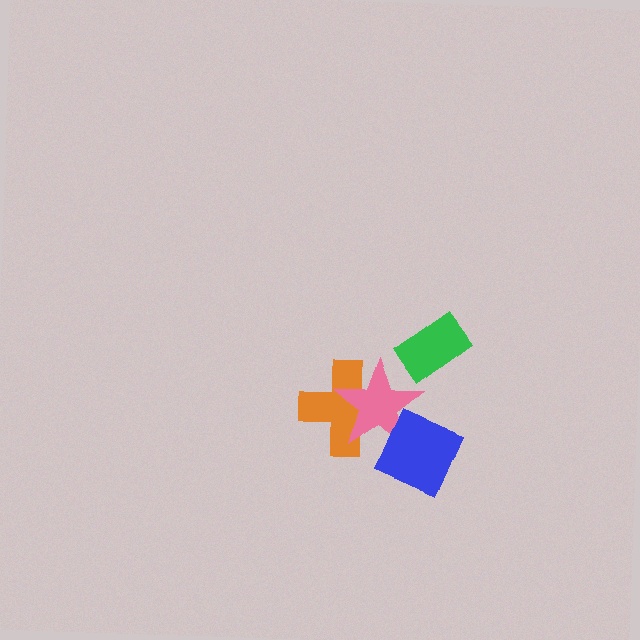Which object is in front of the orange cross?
The pink star is in front of the orange cross.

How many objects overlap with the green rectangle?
0 objects overlap with the green rectangle.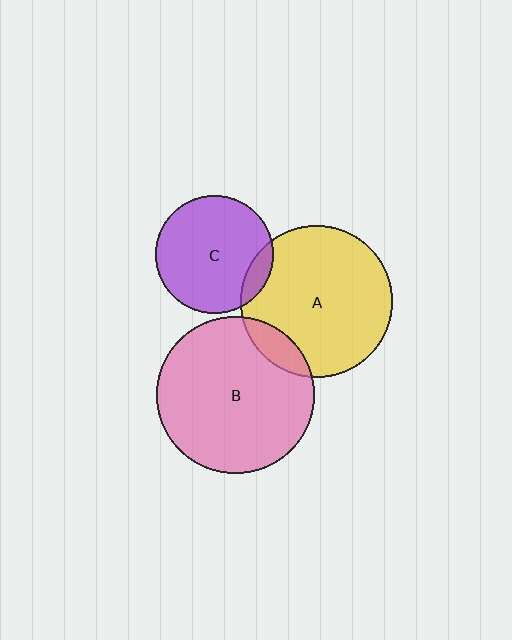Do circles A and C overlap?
Yes.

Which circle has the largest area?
Circle B (pink).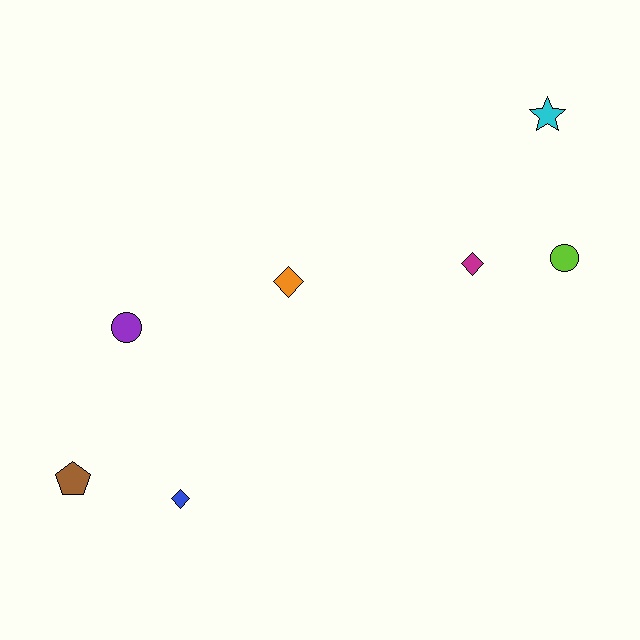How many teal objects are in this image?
There are no teal objects.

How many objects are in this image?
There are 7 objects.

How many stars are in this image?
There is 1 star.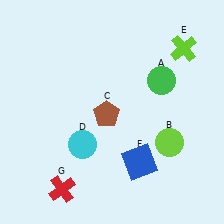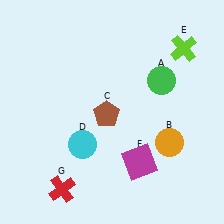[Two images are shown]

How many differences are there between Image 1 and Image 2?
There are 2 differences between the two images.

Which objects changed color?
B changed from lime to orange. F changed from blue to magenta.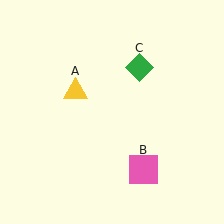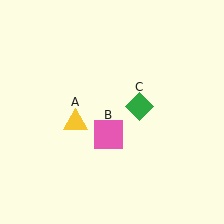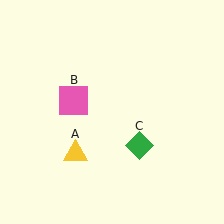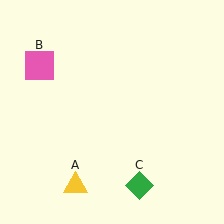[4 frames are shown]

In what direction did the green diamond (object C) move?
The green diamond (object C) moved down.